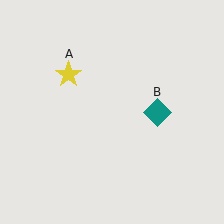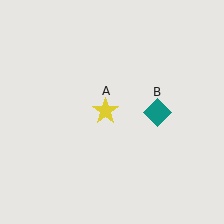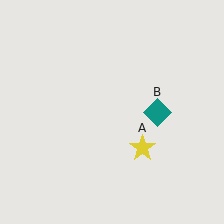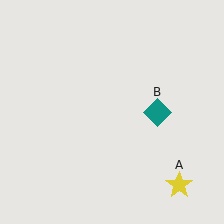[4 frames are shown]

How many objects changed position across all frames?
1 object changed position: yellow star (object A).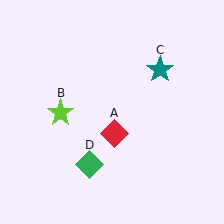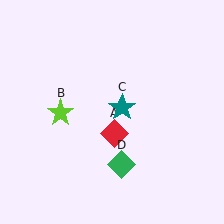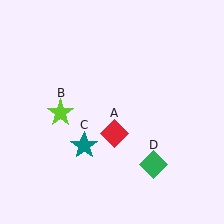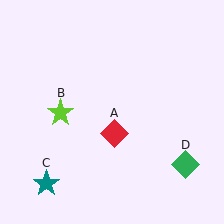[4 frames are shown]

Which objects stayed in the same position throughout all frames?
Red diamond (object A) and lime star (object B) remained stationary.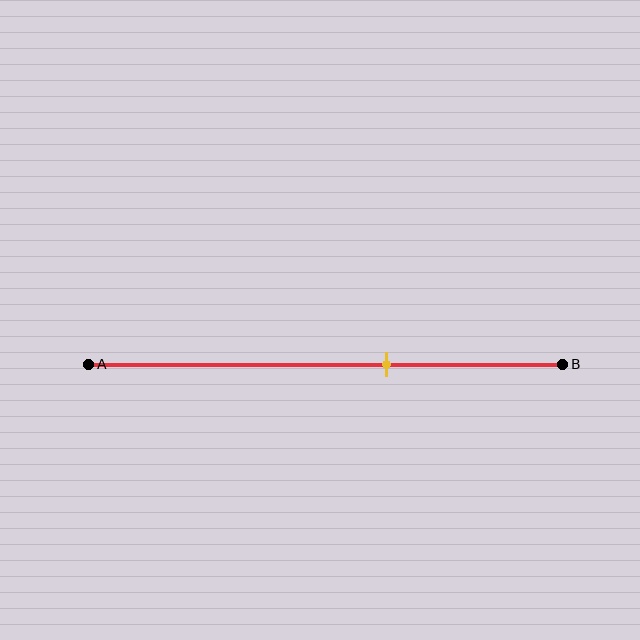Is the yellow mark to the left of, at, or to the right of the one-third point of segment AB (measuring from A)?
The yellow mark is to the right of the one-third point of segment AB.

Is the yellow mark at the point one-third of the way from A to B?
No, the mark is at about 65% from A, not at the 33% one-third point.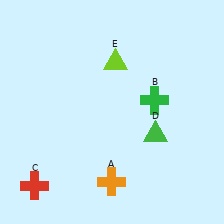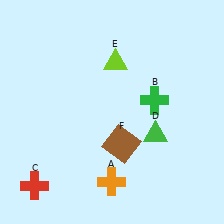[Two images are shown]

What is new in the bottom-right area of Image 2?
A brown square (F) was added in the bottom-right area of Image 2.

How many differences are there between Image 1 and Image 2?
There is 1 difference between the two images.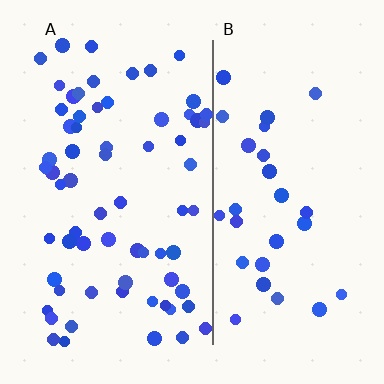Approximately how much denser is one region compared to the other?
Approximately 2.2× — region A over region B.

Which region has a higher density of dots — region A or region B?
A (the left).